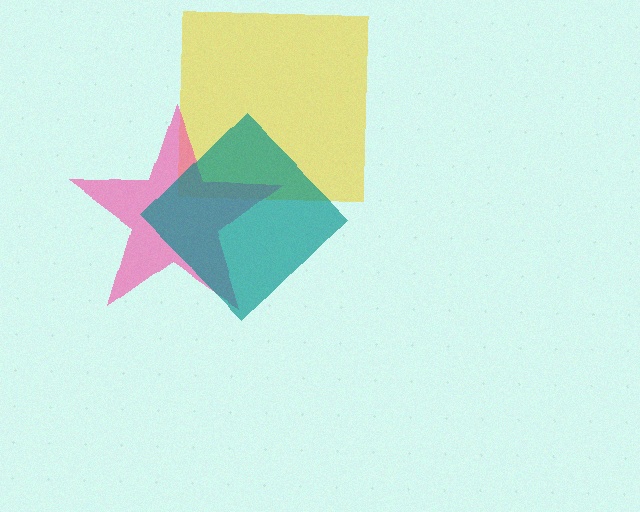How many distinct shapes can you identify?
There are 3 distinct shapes: a yellow square, a pink star, a teal diamond.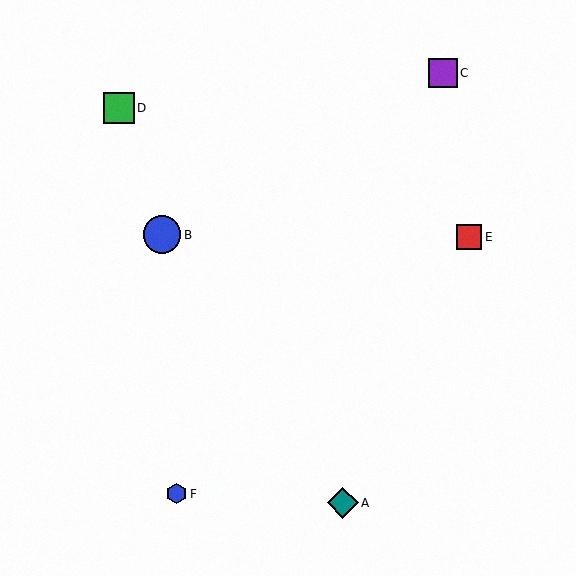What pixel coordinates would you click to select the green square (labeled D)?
Click at (119, 108) to select the green square D.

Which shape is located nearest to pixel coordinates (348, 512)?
The teal diamond (labeled A) at (343, 503) is nearest to that location.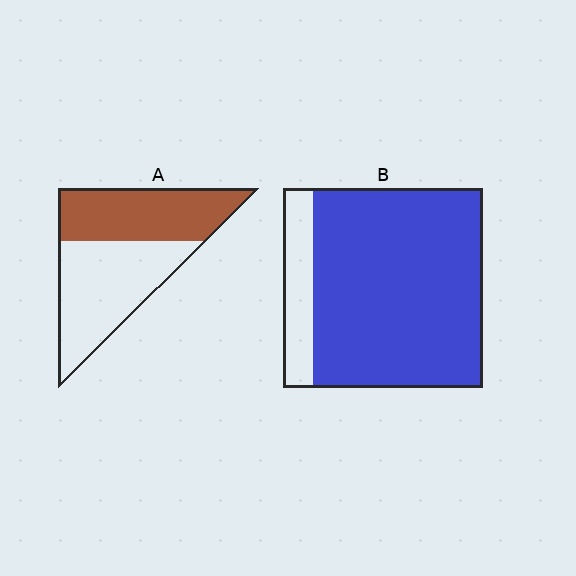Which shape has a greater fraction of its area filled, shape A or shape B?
Shape B.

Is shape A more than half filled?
No.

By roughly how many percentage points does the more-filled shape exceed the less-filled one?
By roughly 40 percentage points (B over A).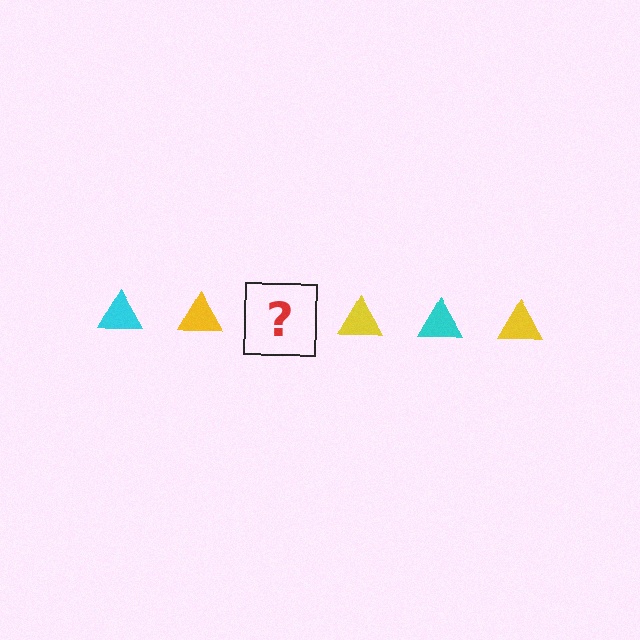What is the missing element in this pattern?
The missing element is a cyan triangle.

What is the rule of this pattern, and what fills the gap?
The rule is that the pattern cycles through cyan, yellow triangles. The gap should be filled with a cyan triangle.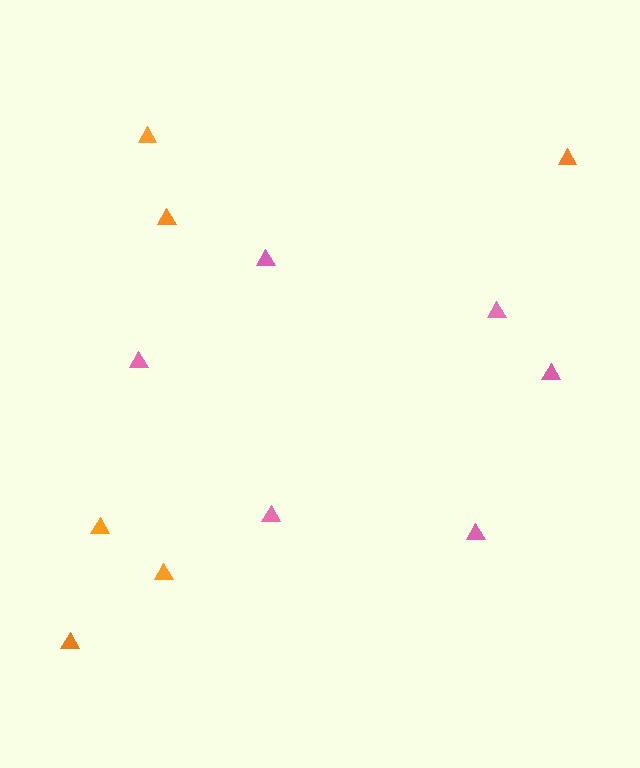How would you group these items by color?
There are 2 groups: one group of orange triangles (6) and one group of pink triangles (6).